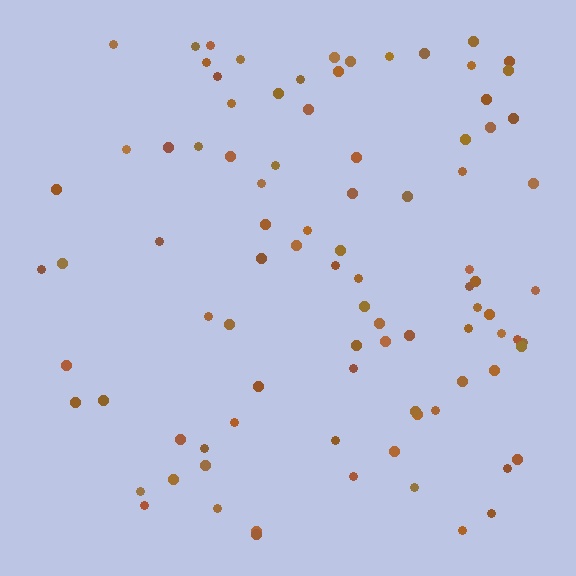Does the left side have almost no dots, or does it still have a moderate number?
Still a moderate number, just noticeably fewer than the right.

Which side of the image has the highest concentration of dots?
The right.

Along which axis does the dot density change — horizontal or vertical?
Horizontal.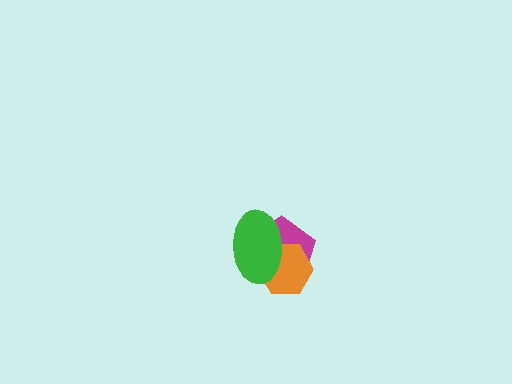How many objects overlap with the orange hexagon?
2 objects overlap with the orange hexagon.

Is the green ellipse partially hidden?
No, no other shape covers it.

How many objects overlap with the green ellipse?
2 objects overlap with the green ellipse.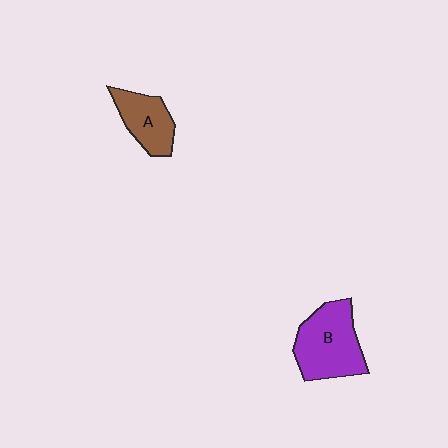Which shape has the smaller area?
Shape A (brown).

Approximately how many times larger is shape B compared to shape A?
Approximately 1.6 times.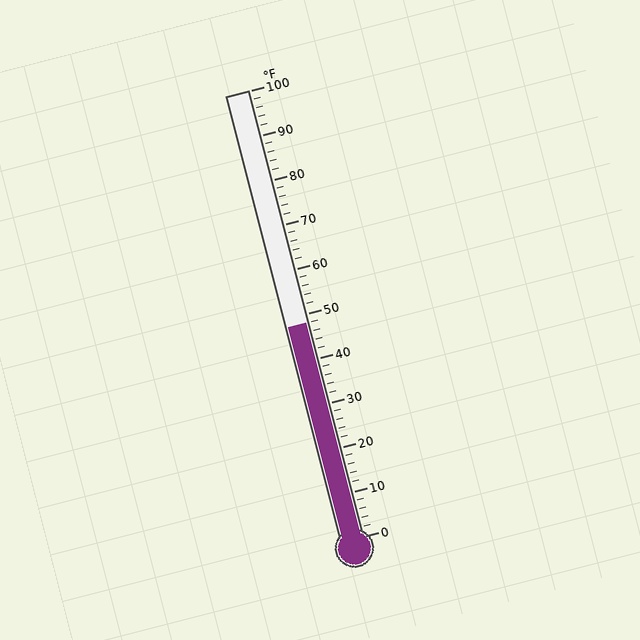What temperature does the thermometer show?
The thermometer shows approximately 48°F.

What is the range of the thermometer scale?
The thermometer scale ranges from 0°F to 100°F.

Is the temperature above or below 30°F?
The temperature is above 30°F.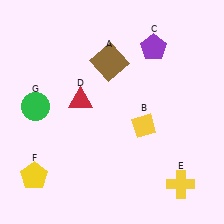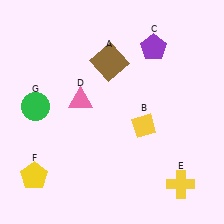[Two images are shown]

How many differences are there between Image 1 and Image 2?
There is 1 difference between the two images.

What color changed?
The triangle (D) changed from red in Image 1 to pink in Image 2.